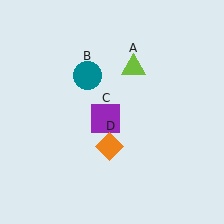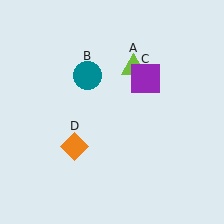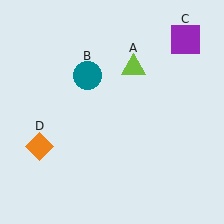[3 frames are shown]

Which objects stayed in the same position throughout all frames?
Lime triangle (object A) and teal circle (object B) remained stationary.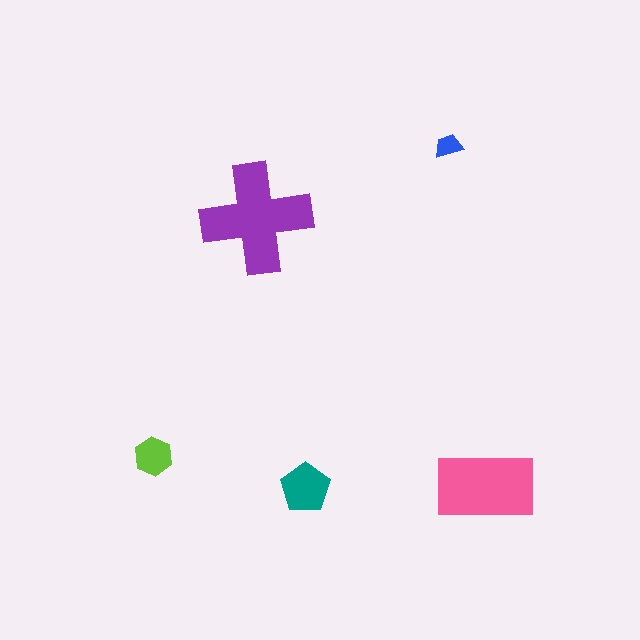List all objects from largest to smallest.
The purple cross, the pink rectangle, the teal pentagon, the lime hexagon, the blue trapezoid.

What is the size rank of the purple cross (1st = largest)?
1st.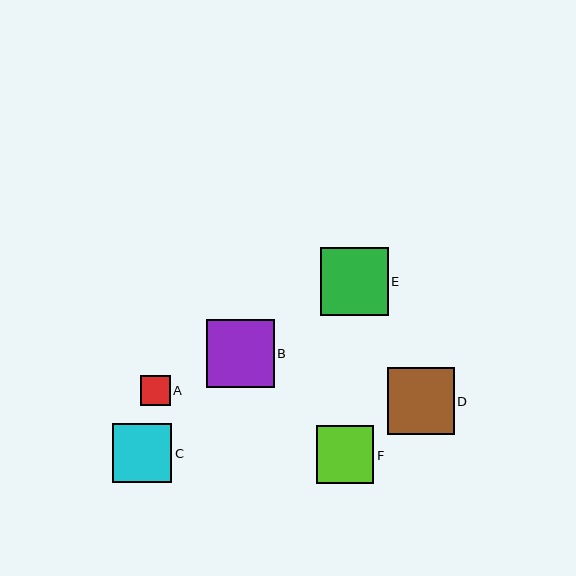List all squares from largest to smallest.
From largest to smallest: B, E, D, C, F, A.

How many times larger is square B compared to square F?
Square B is approximately 1.2 times the size of square F.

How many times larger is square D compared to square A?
Square D is approximately 2.3 times the size of square A.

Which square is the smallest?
Square A is the smallest with a size of approximately 29 pixels.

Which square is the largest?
Square B is the largest with a size of approximately 68 pixels.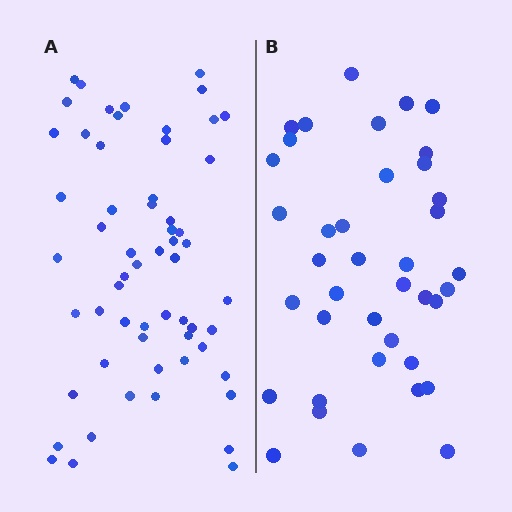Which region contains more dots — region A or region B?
Region A (the left region) has more dots.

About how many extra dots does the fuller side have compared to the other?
Region A has approximately 20 more dots than region B.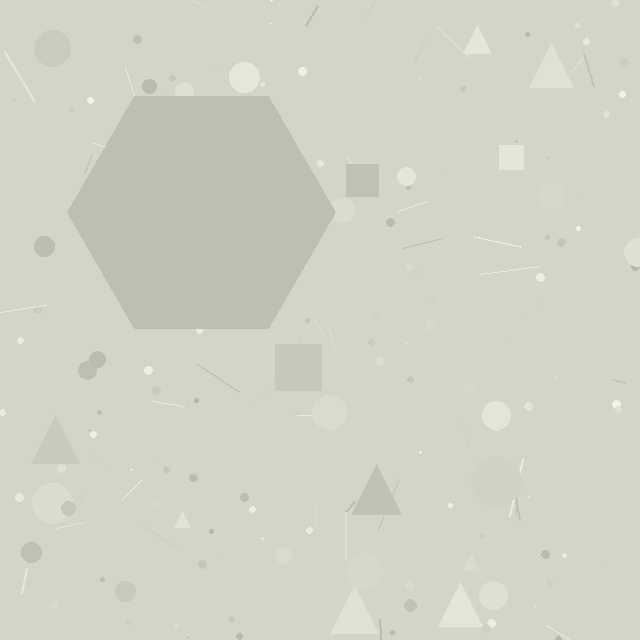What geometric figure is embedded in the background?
A hexagon is embedded in the background.